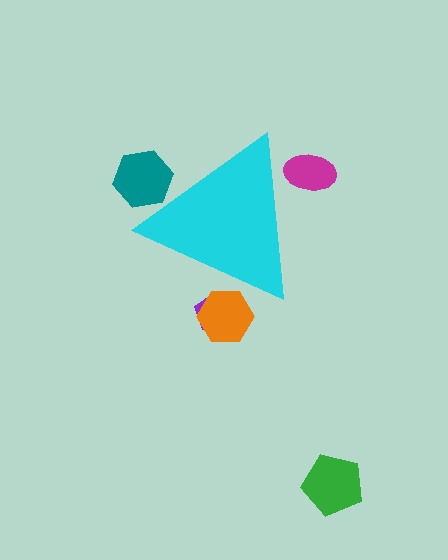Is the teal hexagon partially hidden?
Yes, the teal hexagon is partially hidden behind the cyan triangle.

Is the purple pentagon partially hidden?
Yes, the purple pentagon is partially hidden behind the cyan triangle.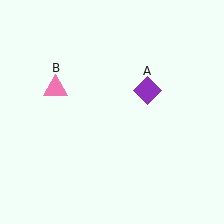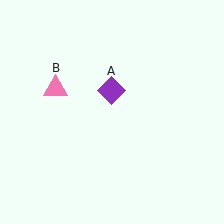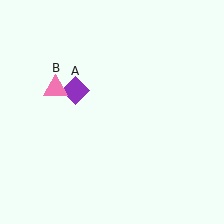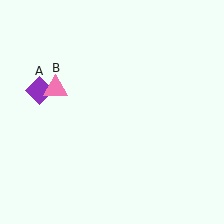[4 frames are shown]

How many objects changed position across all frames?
1 object changed position: purple diamond (object A).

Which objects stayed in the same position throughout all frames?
Pink triangle (object B) remained stationary.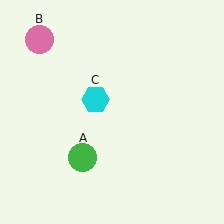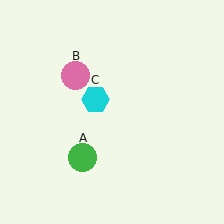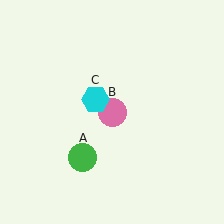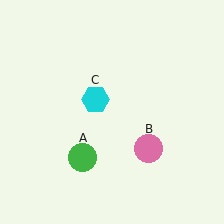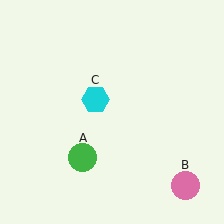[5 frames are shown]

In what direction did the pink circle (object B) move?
The pink circle (object B) moved down and to the right.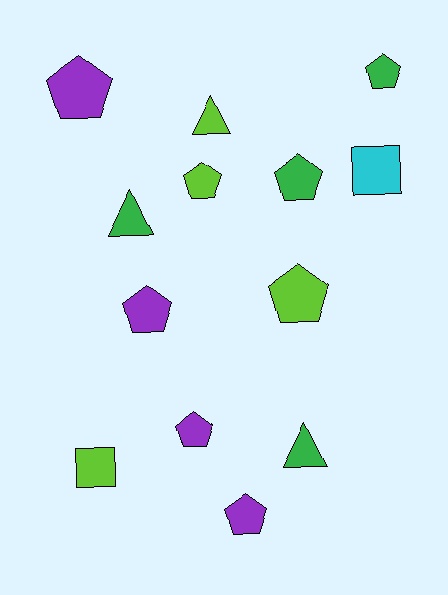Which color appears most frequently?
Lime, with 4 objects.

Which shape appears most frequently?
Pentagon, with 8 objects.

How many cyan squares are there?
There is 1 cyan square.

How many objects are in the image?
There are 13 objects.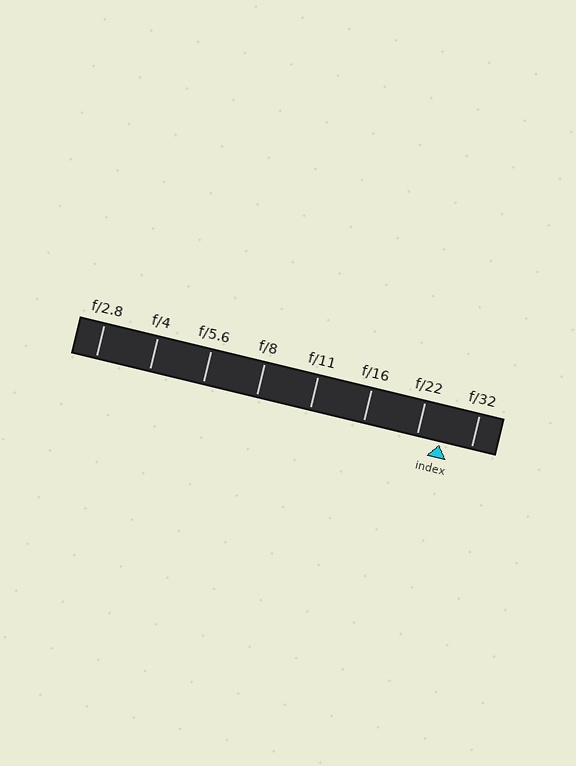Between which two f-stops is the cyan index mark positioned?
The index mark is between f/22 and f/32.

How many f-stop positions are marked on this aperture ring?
There are 8 f-stop positions marked.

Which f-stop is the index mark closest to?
The index mark is closest to f/22.